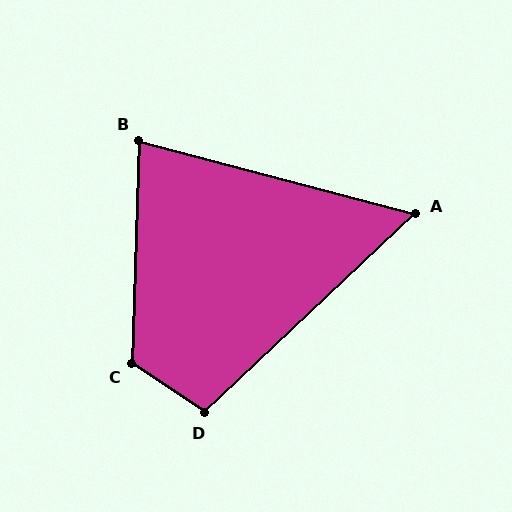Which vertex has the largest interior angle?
C, at approximately 122 degrees.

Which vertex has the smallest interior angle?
A, at approximately 58 degrees.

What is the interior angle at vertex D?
Approximately 103 degrees (obtuse).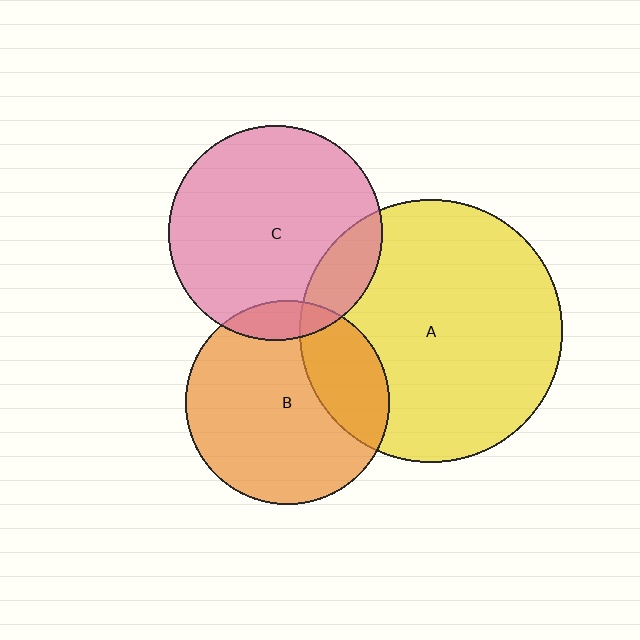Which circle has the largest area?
Circle A (yellow).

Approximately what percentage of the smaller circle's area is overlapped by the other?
Approximately 10%.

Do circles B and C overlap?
Yes.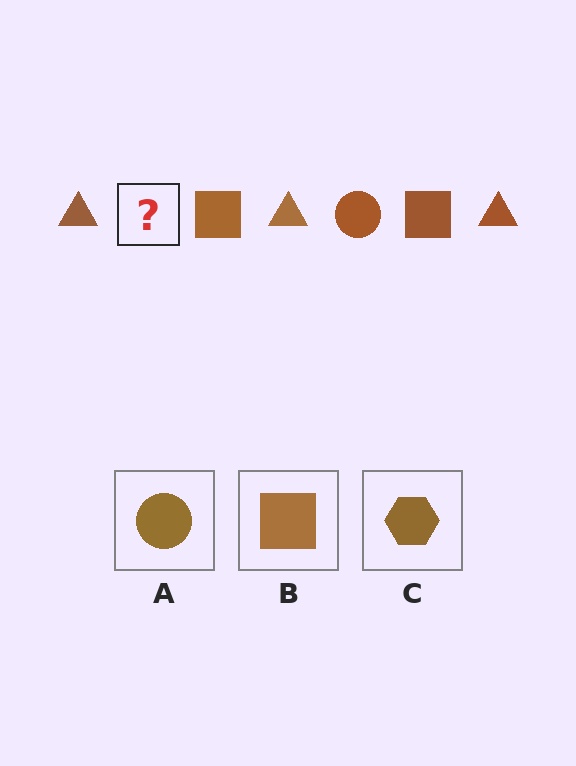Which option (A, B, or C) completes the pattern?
A.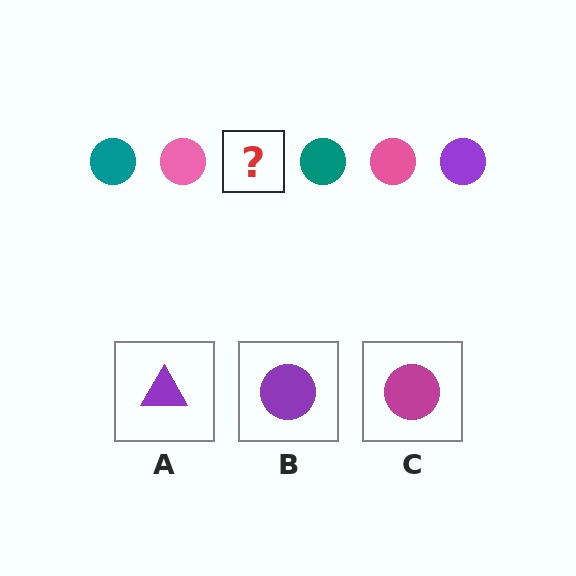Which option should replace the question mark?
Option B.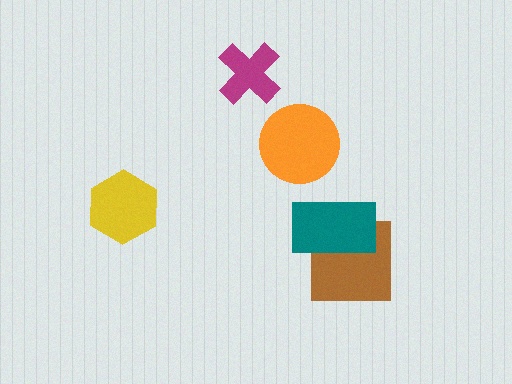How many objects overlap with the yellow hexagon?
0 objects overlap with the yellow hexagon.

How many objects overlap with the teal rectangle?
1 object overlaps with the teal rectangle.